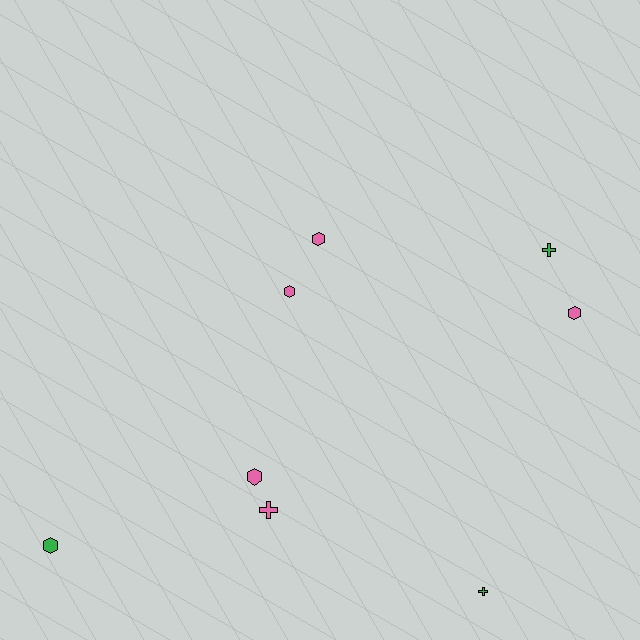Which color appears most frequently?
Pink, with 5 objects.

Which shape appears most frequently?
Hexagon, with 5 objects.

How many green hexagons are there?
There is 1 green hexagon.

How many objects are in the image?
There are 8 objects.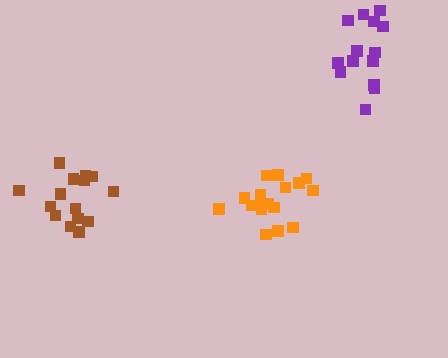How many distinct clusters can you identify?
There are 3 distinct clusters.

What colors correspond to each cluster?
The clusters are colored: purple, orange, brown.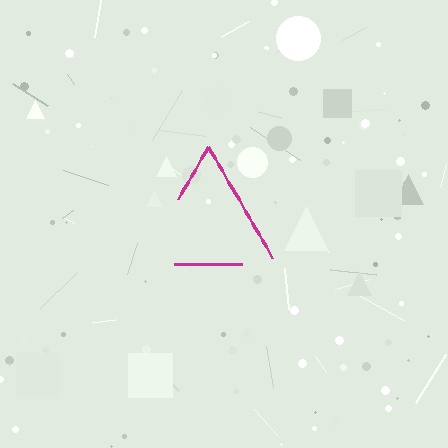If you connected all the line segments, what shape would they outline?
They would outline a triangle.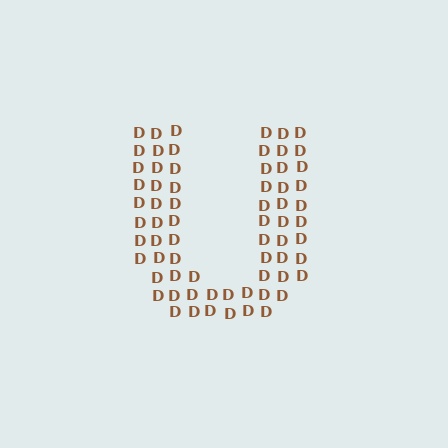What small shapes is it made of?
It is made of small letter D's.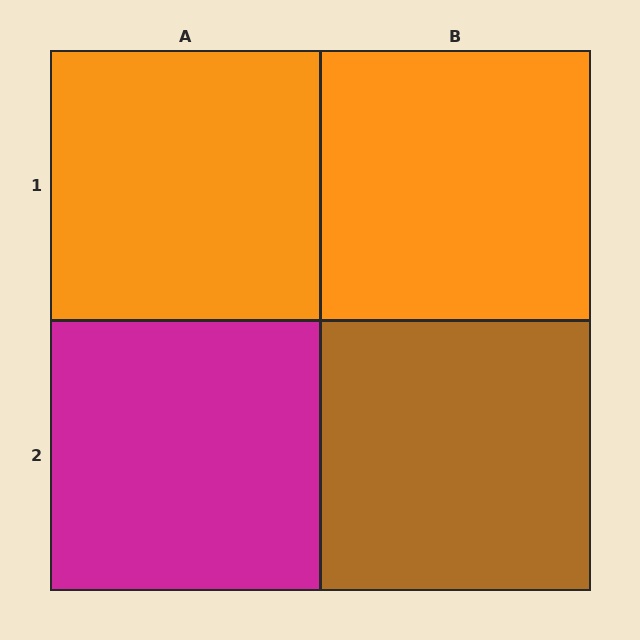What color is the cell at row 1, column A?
Orange.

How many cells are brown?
1 cell is brown.